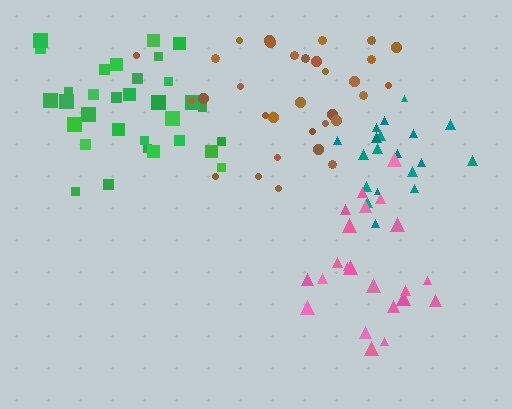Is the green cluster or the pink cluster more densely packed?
Green.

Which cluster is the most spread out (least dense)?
Pink.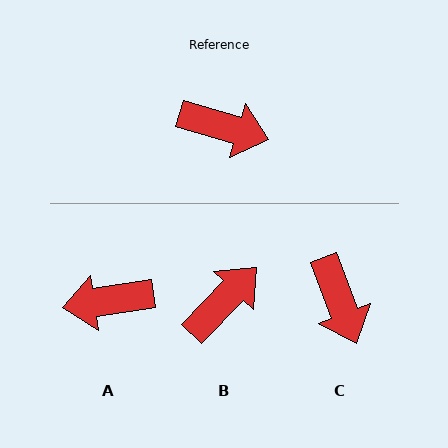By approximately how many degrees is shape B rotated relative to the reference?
Approximately 62 degrees counter-clockwise.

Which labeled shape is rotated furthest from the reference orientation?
A, about 155 degrees away.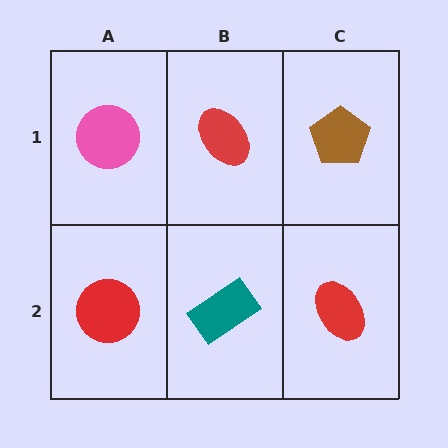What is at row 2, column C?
A red ellipse.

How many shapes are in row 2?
3 shapes.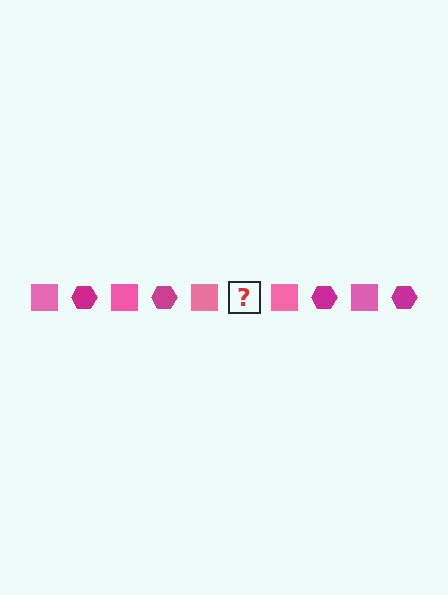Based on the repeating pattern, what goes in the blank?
The blank should be a magenta hexagon.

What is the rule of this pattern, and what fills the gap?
The rule is that the pattern alternates between pink square and magenta hexagon. The gap should be filled with a magenta hexagon.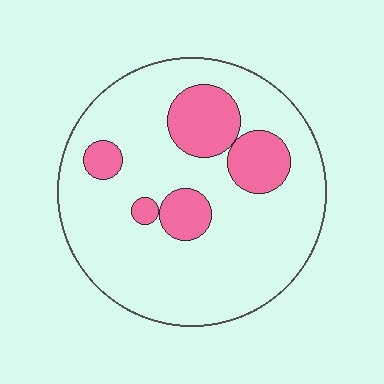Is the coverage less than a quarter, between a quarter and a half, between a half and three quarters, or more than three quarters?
Less than a quarter.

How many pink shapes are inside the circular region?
5.